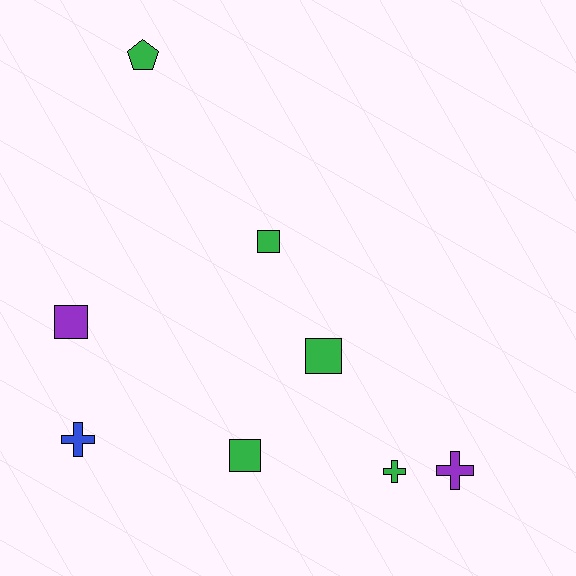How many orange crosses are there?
There are no orange crosses.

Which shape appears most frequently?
Square, with 4 objects.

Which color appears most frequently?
Green, with 5 objects.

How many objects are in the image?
There are 8 objects.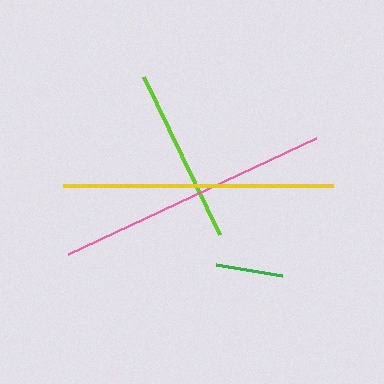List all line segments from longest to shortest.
From longest to shortest: pink, yellow, lime, green.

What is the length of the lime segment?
The lime segment is approximately 175 pixels long.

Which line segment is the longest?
The pink line is the longest at approximately 274 pixels.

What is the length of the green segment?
The green segment is approximately 66 pixels long.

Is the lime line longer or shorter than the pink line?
The pink line is longer than the lime line.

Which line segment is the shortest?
The green line is the shortest at approximately 66 pixels.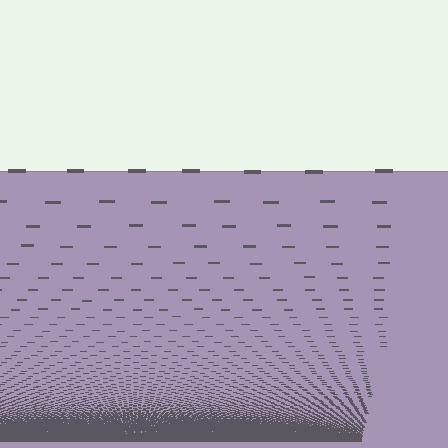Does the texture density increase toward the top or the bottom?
Density increases toward the bottom.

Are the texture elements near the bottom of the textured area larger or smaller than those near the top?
Smaller. The gradient is inverted — elements near the bottom are smaller and denser.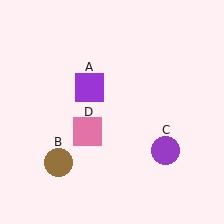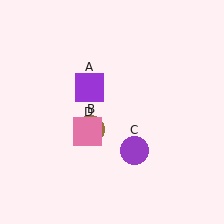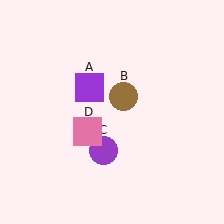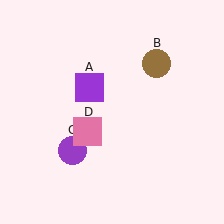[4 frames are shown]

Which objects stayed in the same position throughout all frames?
Purple square (object A) and pink square (object D) remained stationary.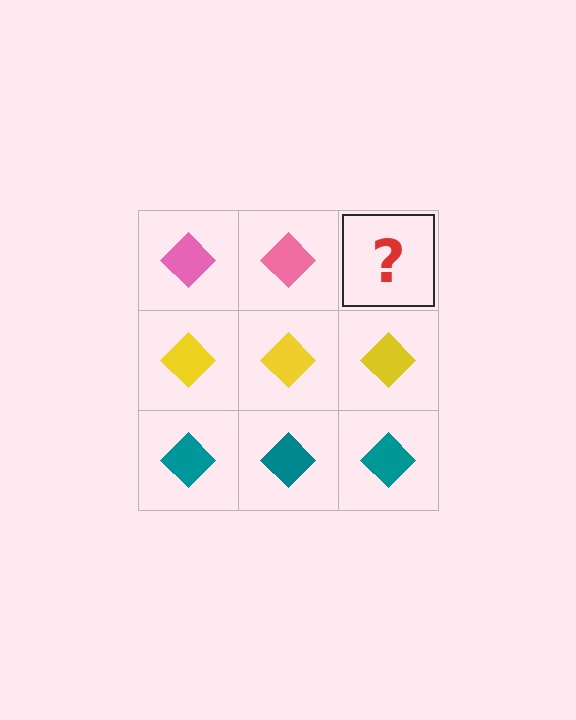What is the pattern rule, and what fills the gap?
The rule is that each row has a consistent color. The gap should be filled with a pink diamond.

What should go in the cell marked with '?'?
The missing cell should contain a pink diamond.